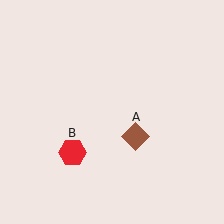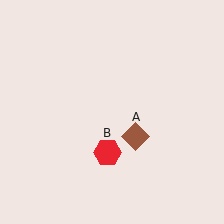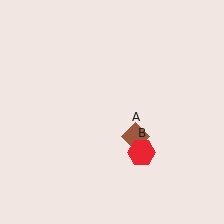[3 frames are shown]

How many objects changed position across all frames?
1 object changed position: red hexagon (object B).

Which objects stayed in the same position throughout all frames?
Brown diamond (object A) remained stationary.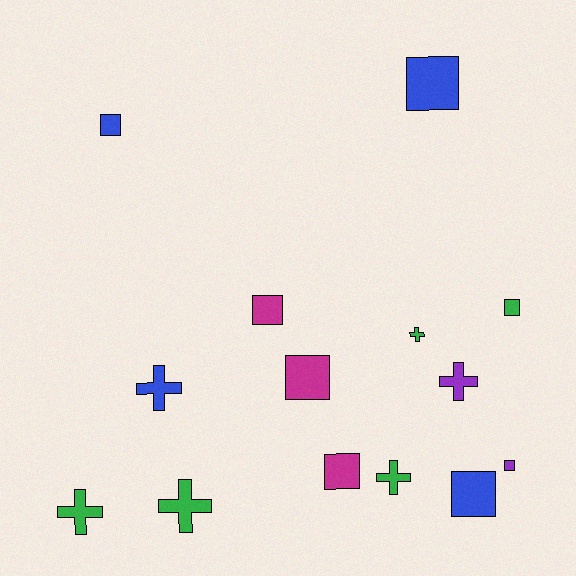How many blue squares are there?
There are 3 blue squares.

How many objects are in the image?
There are 14 objects.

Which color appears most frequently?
Green, with 5 objects.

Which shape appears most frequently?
Square, with 8 objects.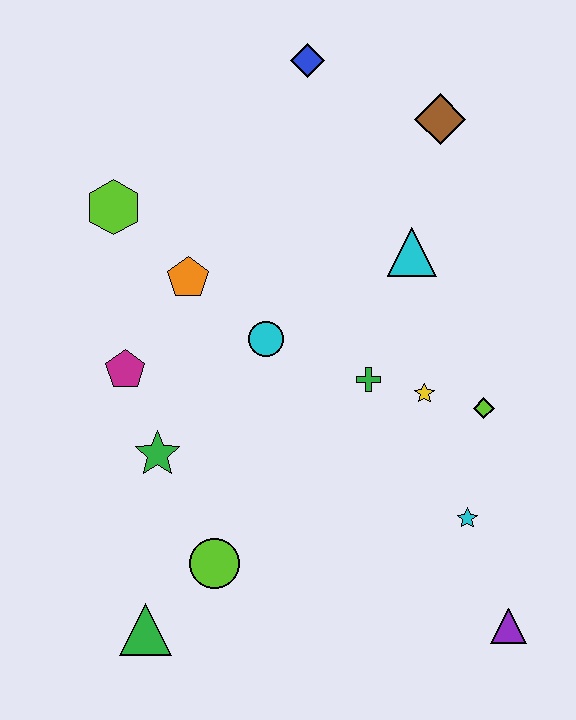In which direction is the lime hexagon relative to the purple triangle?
The lime hexagon is above the purple triangle.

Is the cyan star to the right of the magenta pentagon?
Yes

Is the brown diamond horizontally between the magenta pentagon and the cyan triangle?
No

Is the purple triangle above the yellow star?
No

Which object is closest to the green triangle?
The lime circle is closest to the green triangle.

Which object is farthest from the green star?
The brown diamond is farthest from the green star.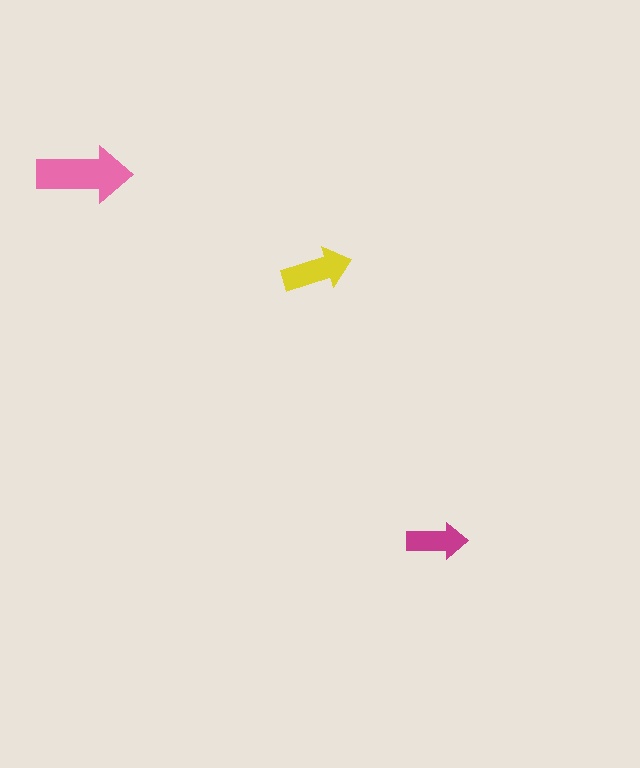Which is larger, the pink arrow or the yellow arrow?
The pink one.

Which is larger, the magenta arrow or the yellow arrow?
The yellow one.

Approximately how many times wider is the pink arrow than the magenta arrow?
About 1.5 times wider.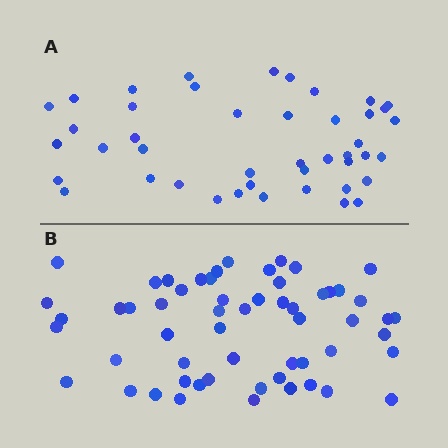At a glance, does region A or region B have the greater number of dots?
Region B (the bottom region) has more dots.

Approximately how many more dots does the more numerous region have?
Region B has approximately 15 more dots than region A.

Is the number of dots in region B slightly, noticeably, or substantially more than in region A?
Region B has noticeably more, but not dramatically so. The ratio is roughly 1.3 to 1.